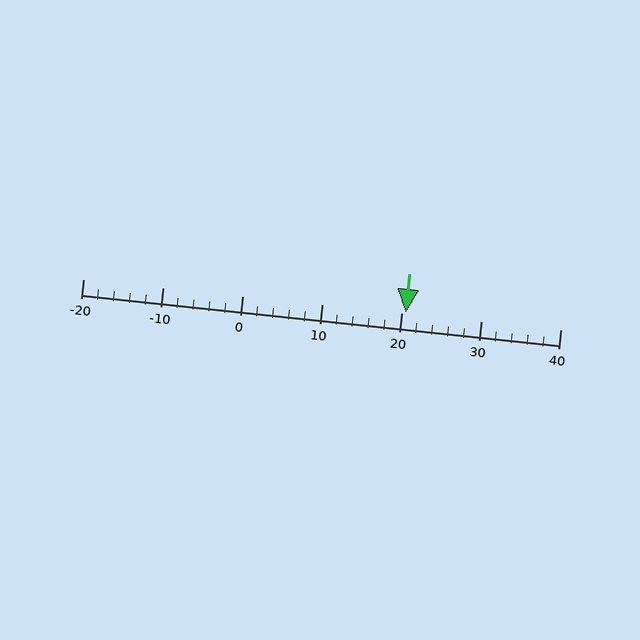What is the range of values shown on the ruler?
The ruler shows values from -20 to 40.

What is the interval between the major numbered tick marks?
The major tick marks are spaced 10 units apart.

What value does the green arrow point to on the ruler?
The green arrow points to approximately 20.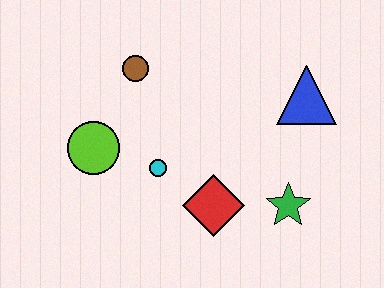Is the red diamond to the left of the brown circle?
No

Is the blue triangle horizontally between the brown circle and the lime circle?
No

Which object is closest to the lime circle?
The cyan circle is closest to the lime circle.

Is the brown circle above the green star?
Yes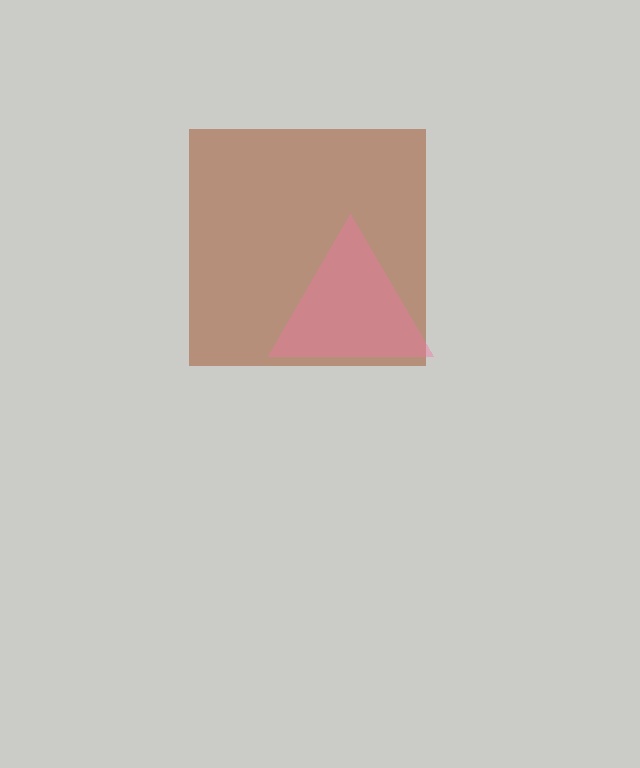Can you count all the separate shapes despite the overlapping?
Yes, there are 2 separate shapes.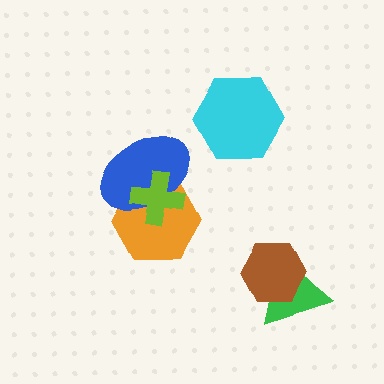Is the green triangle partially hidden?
Yes, it is partially covered by another shape.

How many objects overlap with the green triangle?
1 object overlaps with the green triangle.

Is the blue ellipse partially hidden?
Yes, it is partially covered by another shape.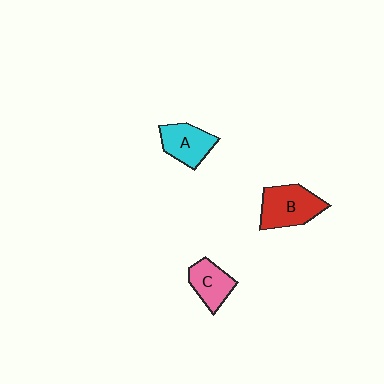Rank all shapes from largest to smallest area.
From largest to smallest: B (red), A (cyan), C (pink).